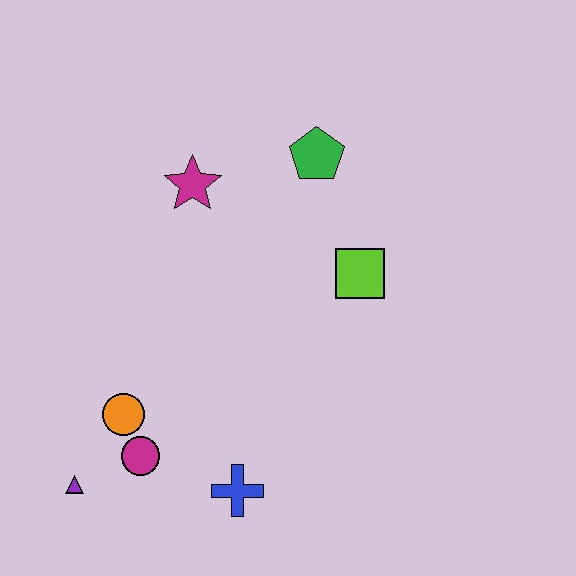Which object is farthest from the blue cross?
The green pentagon is farthest from the blue cross.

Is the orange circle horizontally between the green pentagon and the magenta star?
No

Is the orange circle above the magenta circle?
Yes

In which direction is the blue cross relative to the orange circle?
The blue cross is to the right of the orange circle.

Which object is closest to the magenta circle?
The orange circle is closest to the magenta circle.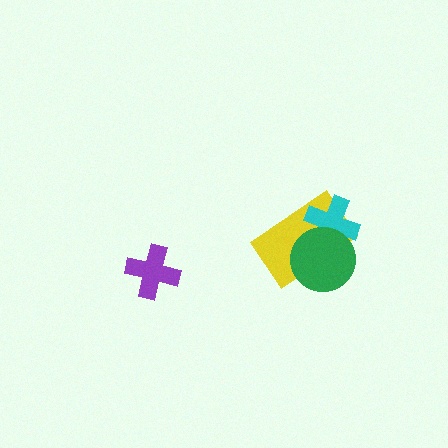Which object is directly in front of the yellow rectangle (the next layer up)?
The cyan cross is directly in front of the yellow rectangle.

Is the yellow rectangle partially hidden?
Yes, it is partially covered by another shape.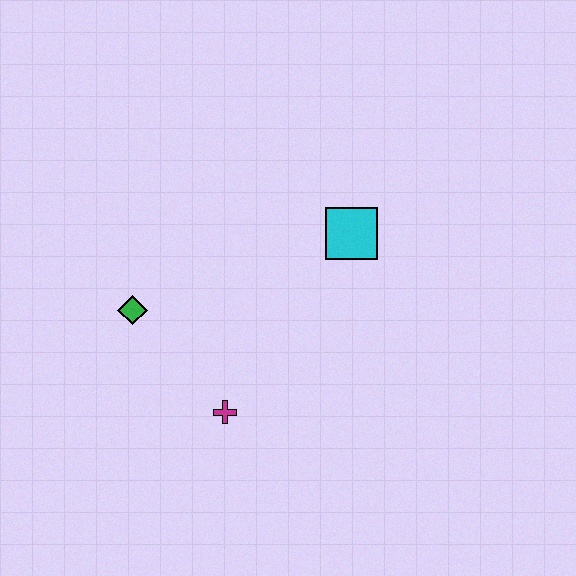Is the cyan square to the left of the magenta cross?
No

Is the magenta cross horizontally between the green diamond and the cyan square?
Yes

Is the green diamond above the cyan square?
No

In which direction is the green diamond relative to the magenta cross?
The green diamond is above the magenta cross.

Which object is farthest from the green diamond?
The cyan square is farthest from the green diamond.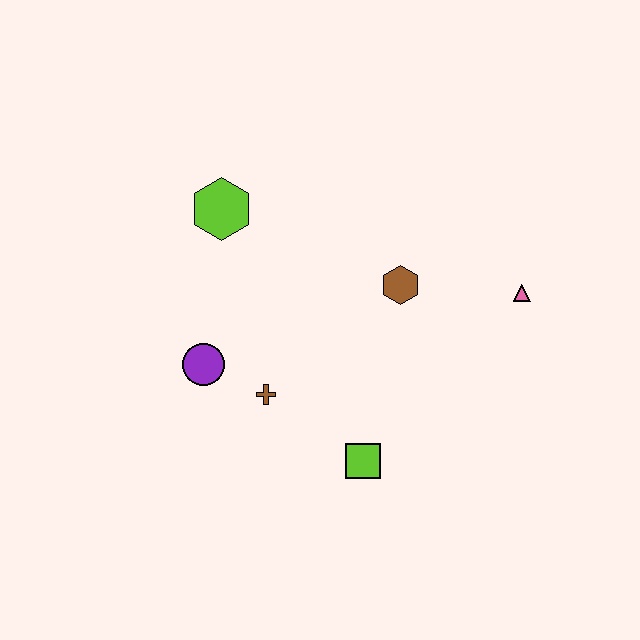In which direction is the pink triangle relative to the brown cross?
The pink triangle is to the right of the brown cross.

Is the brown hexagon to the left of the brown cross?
No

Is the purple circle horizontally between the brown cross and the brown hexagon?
No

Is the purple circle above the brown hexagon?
No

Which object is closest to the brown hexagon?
The pink triangle is closest to the brown hexagon.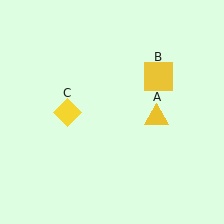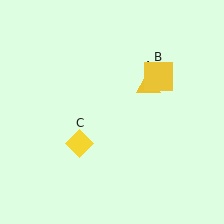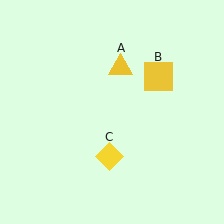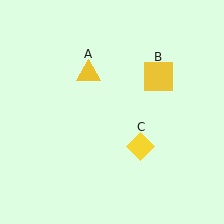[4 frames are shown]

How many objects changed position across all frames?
2 objects changed position: yellow triangle (object A), yellow diamond (object C).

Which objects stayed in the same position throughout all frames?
Yellow square (object B) remained stationary.